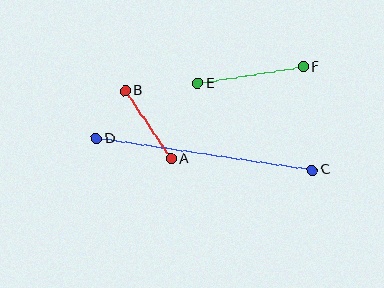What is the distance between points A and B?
The distance is approximately 82 pixels.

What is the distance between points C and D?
The distance is approximately 218 pixels.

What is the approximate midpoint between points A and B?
The midpoint is at approximately (148, 125) pixels.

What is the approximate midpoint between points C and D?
The midpoint is at approximately (204, 154) pixels.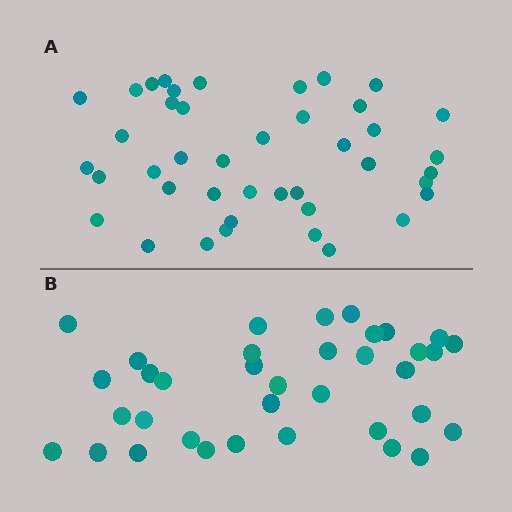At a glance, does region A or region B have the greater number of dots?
Region A (the top region) has more dots.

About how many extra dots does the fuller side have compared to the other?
Region A has about 6 more dots than region B.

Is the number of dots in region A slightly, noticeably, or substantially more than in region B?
Region A has only slightly more — the two regions are fairly close. The ratio is roughly 1.2 to 1.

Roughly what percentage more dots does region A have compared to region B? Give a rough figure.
About 15% more.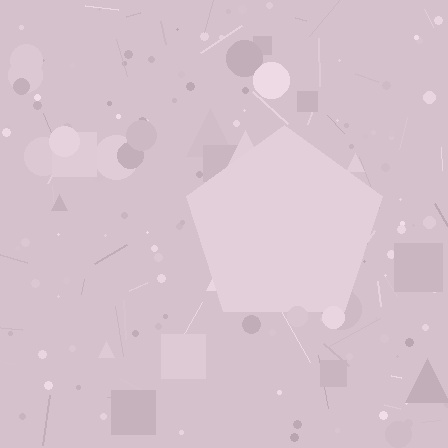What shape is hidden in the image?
A pentagon is hidden in the image.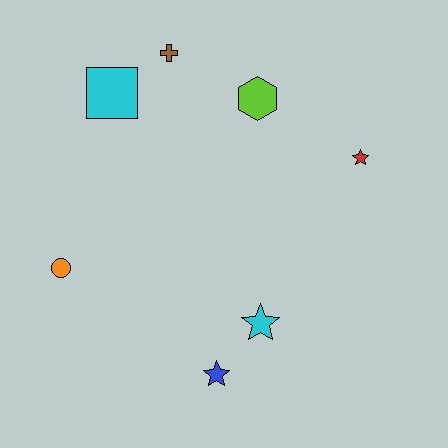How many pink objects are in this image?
There are no pink objects.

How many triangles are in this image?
There are no triangles.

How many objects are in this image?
There are 7 objects.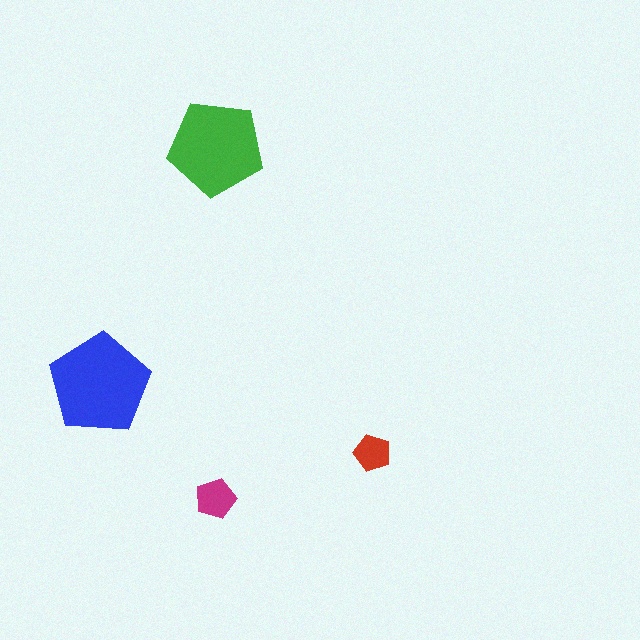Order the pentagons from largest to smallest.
the blue one, the green one, the magenta one, the red one.